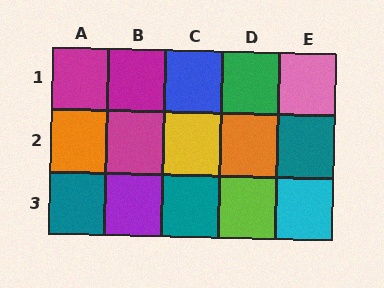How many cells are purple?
1 cell is purple.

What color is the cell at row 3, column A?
Teal.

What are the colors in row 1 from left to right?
Magenta, magenta, blue, green, pink.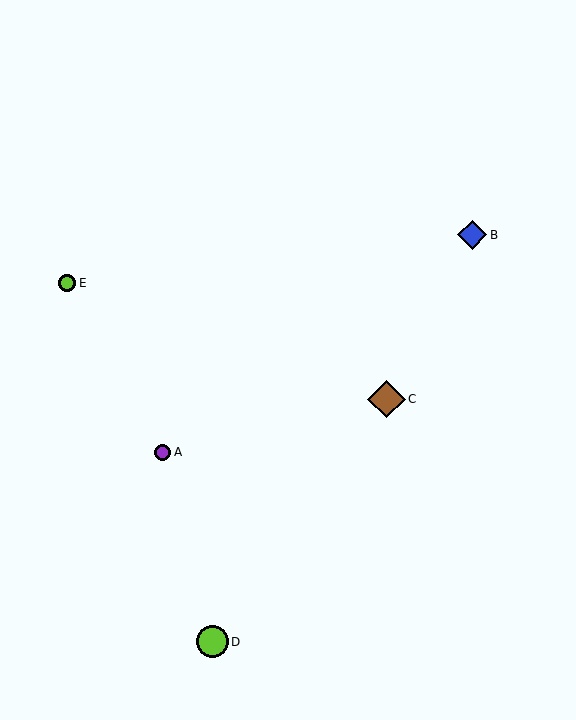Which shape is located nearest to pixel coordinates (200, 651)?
The lime circle (labeled D) at (212, 642) is nearest to that location.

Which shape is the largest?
The brown diamond (labeled C) is the largest.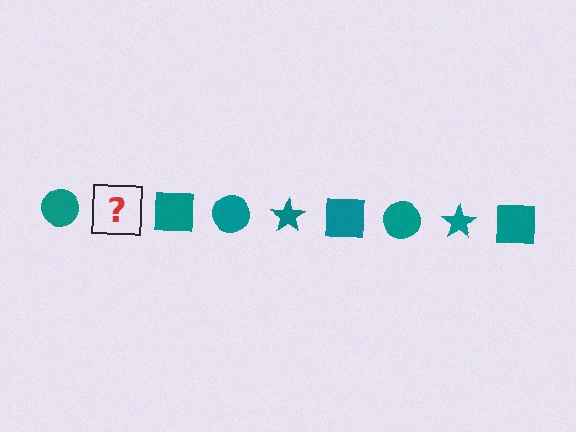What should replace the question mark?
The question mark should be replaced with a teal star.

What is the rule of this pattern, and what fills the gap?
The rule is that the pattern cycles through circle, star, square shapes in teal. The gap should be filled with a teal star.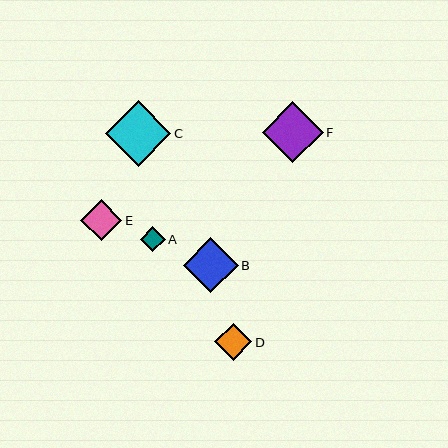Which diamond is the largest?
Diamond C is the largest with a size of approximately 66 pixels.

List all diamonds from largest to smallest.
From largest to smallest: C, F, B, E, D, A.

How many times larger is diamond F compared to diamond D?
Diamond F is approximately 1.7 times the size of diamond D.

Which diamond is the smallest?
Diamond A is the smallest with a size of approximately 25 pixels.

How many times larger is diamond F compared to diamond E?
Diamond F is approximately 1.5 times the size of diamond E.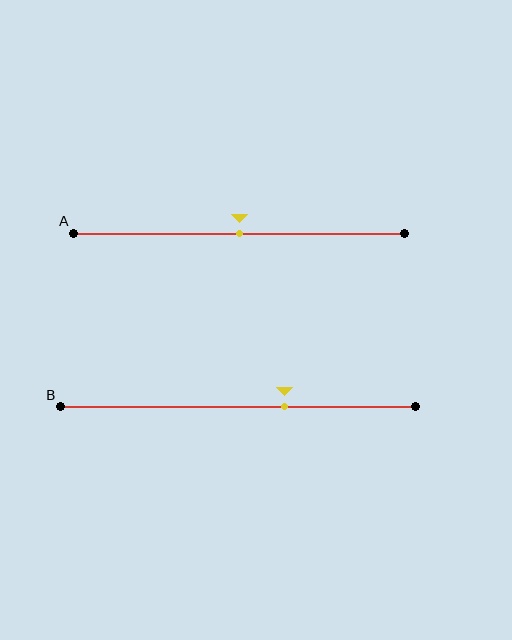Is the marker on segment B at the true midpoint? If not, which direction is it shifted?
No, the marker on segment B is shifted to the right by about 13% of the segment length.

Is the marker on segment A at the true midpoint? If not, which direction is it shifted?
Yes, the marker on segment A is at the true midpoint.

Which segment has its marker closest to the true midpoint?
Segment A has its marker closest to the true midpoint.